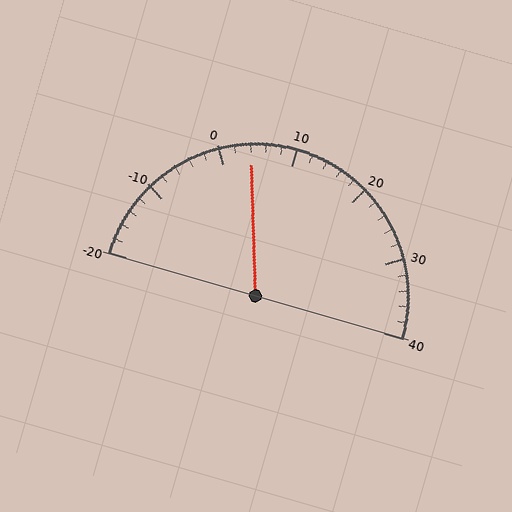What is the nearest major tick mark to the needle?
The nearest major tick mark is 0.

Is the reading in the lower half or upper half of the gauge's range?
The reading is in the lower half of the range (-20 to 40).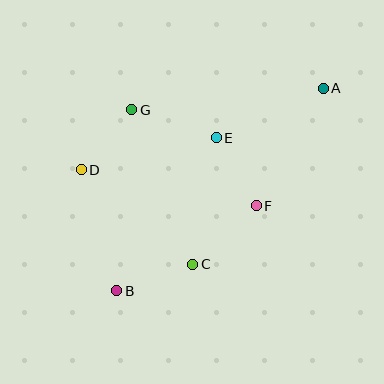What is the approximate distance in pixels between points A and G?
The distance between A and G is approximately 193 pixels.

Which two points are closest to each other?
Points D and G are closest to each other.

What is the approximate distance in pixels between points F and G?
The distance between F and G is approximately 157 pixels.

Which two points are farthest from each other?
Points A and B are farthest from each other.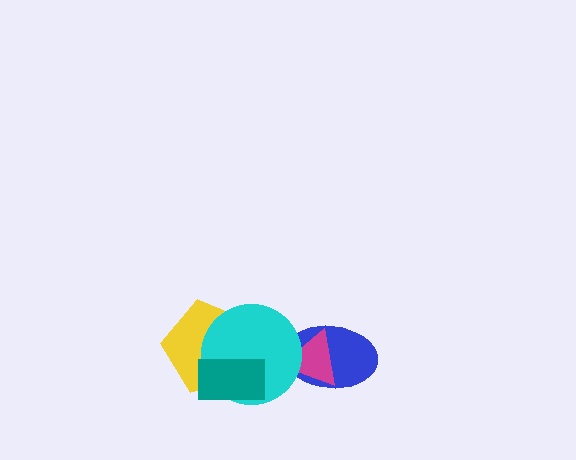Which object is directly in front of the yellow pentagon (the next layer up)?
The cyan circle is directly in front of the yellow pentagon.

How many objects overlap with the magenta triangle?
2 objects overlap with the magenta triangle.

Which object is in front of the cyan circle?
The teal rectangle is in front of the cyan circle.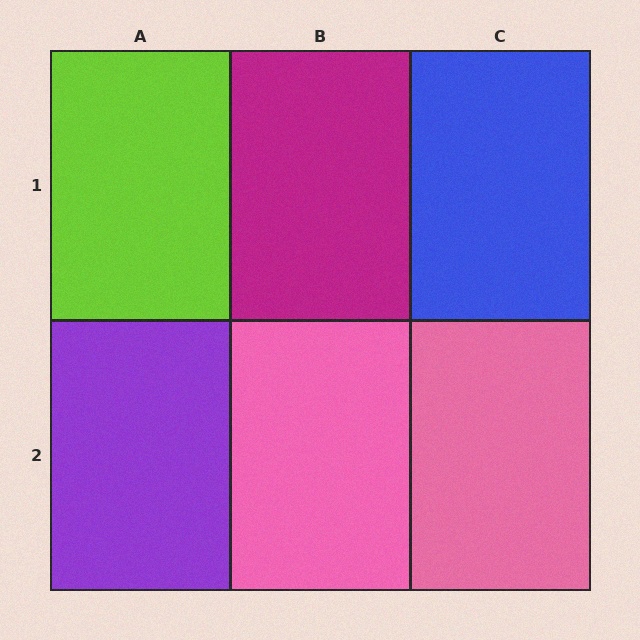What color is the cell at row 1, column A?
Lime.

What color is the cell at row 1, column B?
Magenta.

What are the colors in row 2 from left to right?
Purple, pink, pink.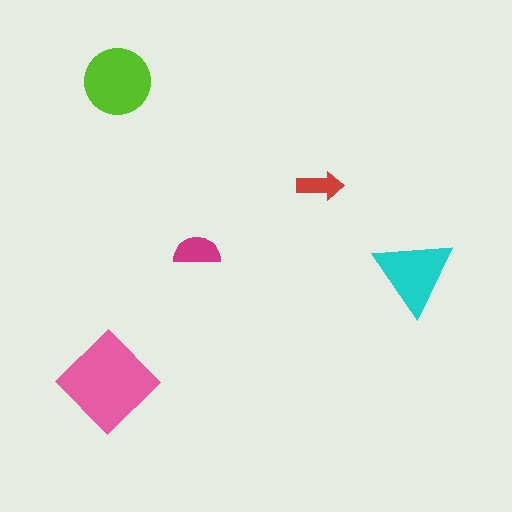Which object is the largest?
The pink diamond.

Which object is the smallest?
The red arrow.